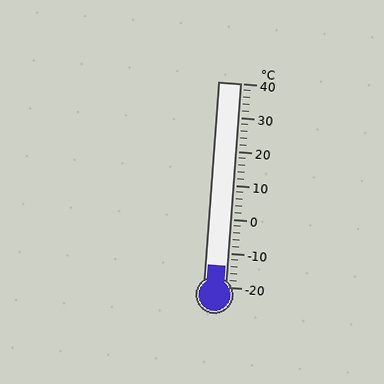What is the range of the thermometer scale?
The thermometer scale ranges from -20°C to 40°C.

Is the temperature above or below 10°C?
The temperature is below 10°C.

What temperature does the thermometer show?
The thermometer shows approximately -14°C.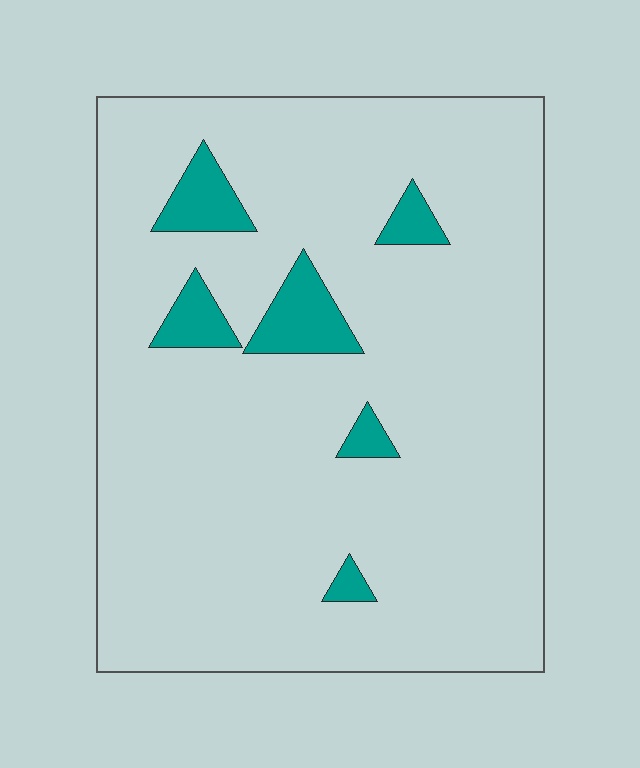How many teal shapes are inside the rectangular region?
6.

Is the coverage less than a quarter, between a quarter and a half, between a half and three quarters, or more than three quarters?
Less than a quarter.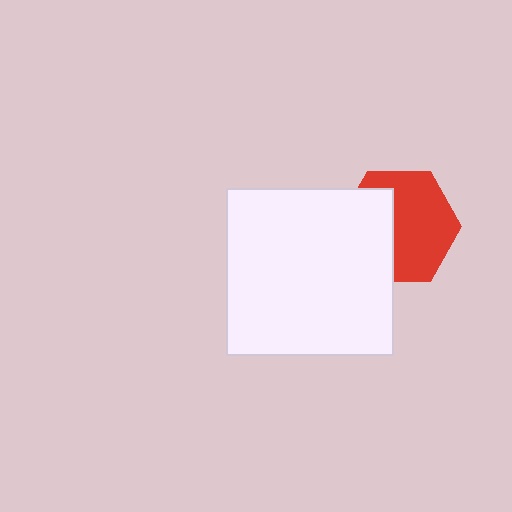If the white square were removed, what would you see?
You would see the complete red hexagon.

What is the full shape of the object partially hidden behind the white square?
The partially hidden object is a red hexagon.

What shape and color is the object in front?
The object in front is a white square.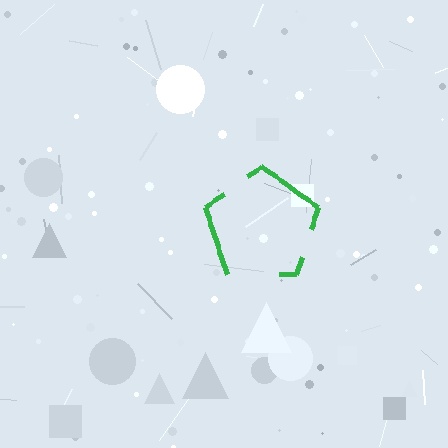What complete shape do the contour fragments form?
The contour fragments form a pentagon.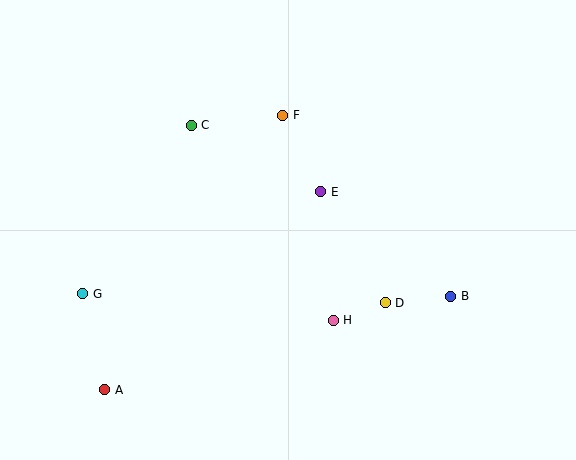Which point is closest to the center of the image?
Point E at (321, 192) is closest to the center.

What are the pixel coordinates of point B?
Point B is at (451, 296).